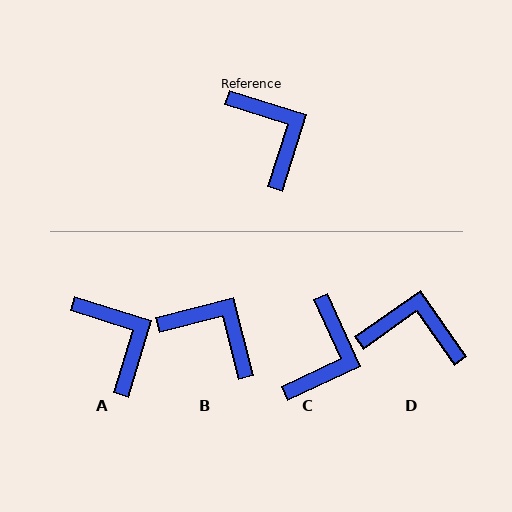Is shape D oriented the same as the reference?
No, it is off by about 52 degrees.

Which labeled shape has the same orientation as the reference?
A.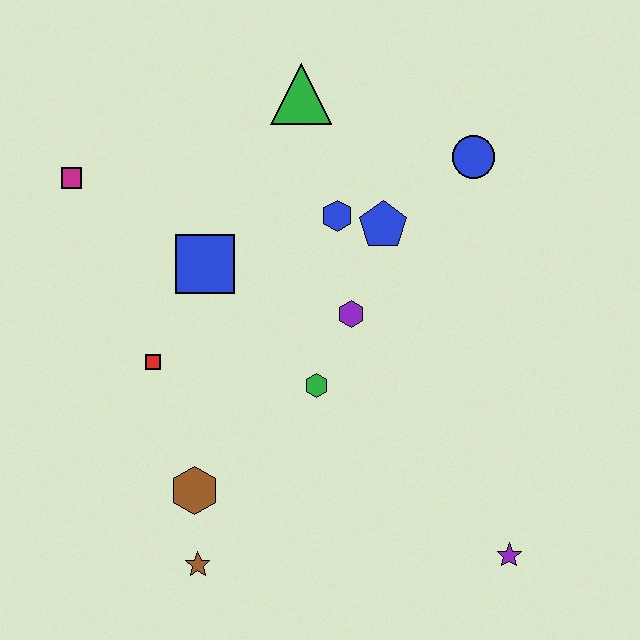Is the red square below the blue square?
Yes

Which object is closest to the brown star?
The brown hexagon is closest to the brown star.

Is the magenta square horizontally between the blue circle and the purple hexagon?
No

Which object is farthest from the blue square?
The purple star is farthest from the blue square.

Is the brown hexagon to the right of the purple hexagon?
No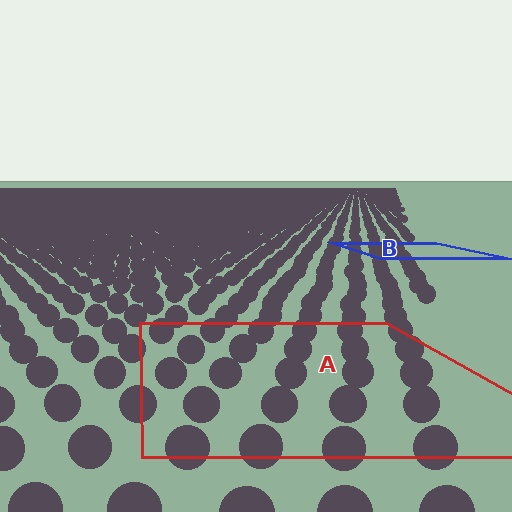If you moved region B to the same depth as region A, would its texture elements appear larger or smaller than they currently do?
They would appear larger. At a closer depth, the same texture elements are projected at a bigger on-screen size.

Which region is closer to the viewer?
Region A is closer. The texture elements there are larger and more spread out.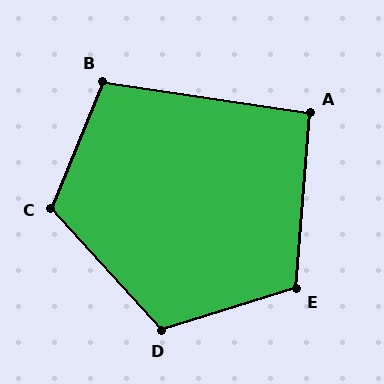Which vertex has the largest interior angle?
C, at approximately 116 degrees.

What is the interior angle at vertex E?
Approximately 112 degrees (obtuse).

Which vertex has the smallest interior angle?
A, at approximately 94 degrees.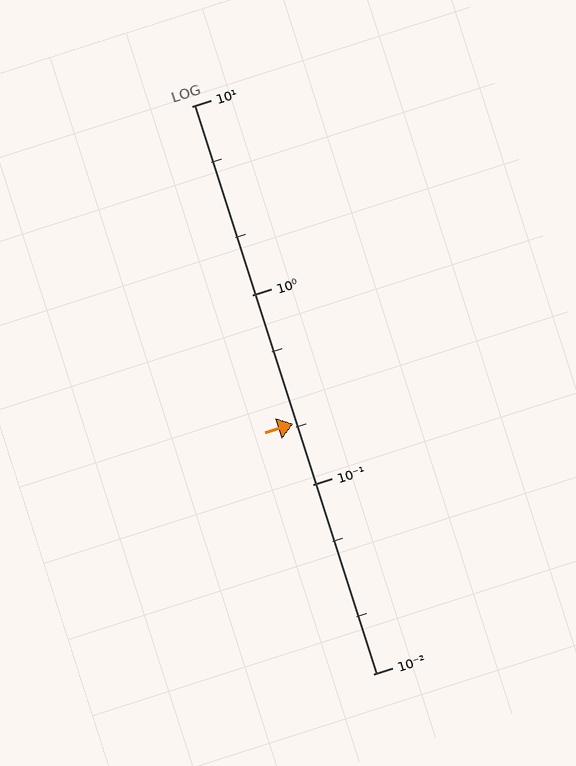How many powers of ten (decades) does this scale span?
The scale spans 3 decades, from 0.01 to 10.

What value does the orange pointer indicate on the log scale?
The pointer indicates approximately 0.21.